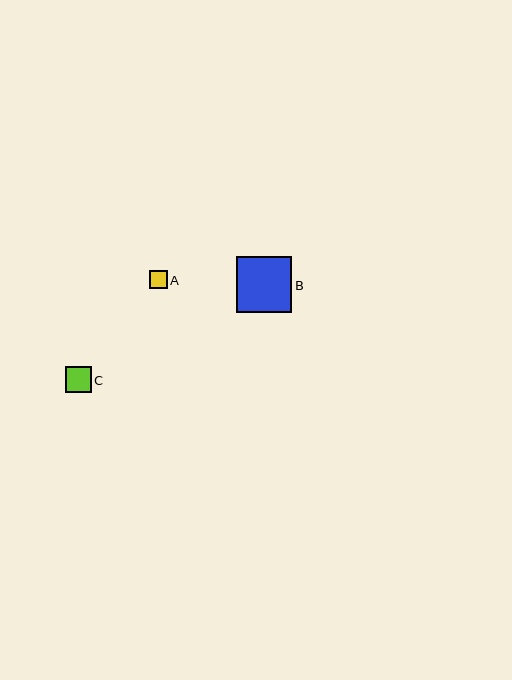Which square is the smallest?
Square A is the smallest with a size of approximately 18 pixels.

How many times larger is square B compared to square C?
Square B is approximately 2.2 times the size of square C.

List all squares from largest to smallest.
From largest to smallest: B, C, A.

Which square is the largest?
Square B is the largest with a size of approximately 55 pixels.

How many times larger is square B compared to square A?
Square B is approximately 3.1 times the size of square A.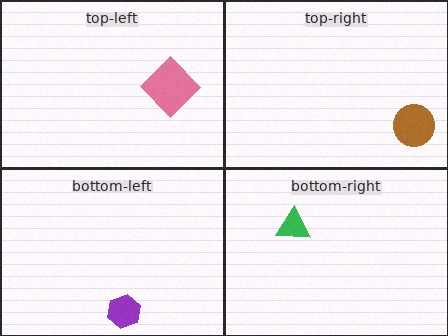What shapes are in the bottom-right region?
The green triangle.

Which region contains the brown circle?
The top-right region.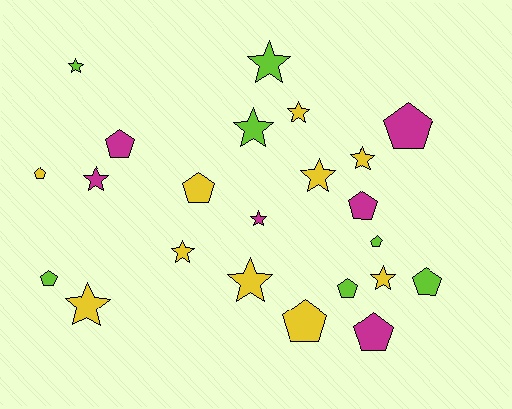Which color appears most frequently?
Yellow, with 10 objects.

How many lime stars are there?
There are 3 lime stars.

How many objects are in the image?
There are 23 objects.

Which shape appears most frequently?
Star, with 12 objects.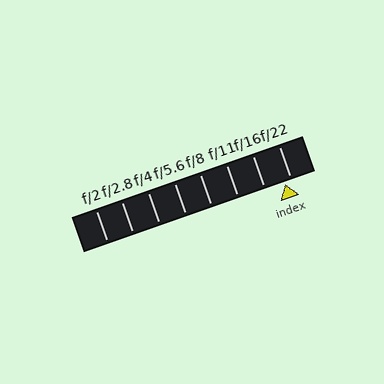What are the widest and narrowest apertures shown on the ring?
The widest aperture shown is f/2 and the narrowest is f/22.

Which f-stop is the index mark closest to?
The index mark is closest to f/22.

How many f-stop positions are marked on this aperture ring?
There are 8 f-stop positions marked.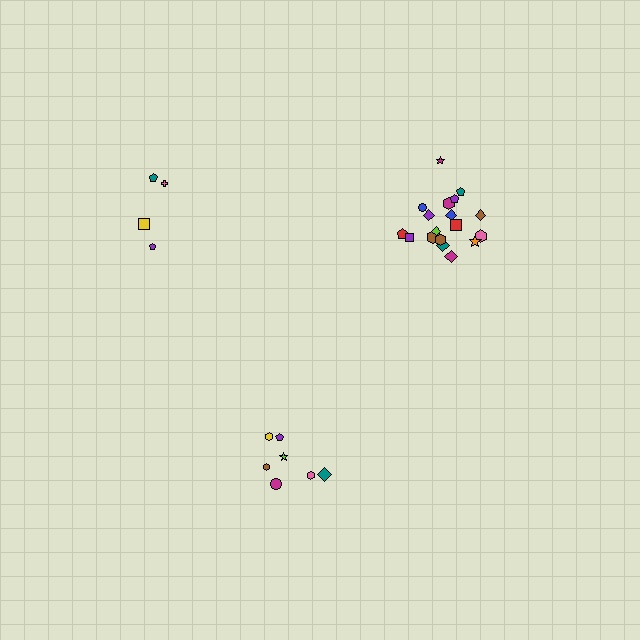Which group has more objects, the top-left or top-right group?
The top-right group.